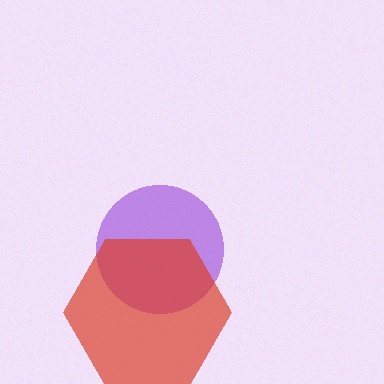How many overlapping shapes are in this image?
There are 2 overlapping shapes in the image.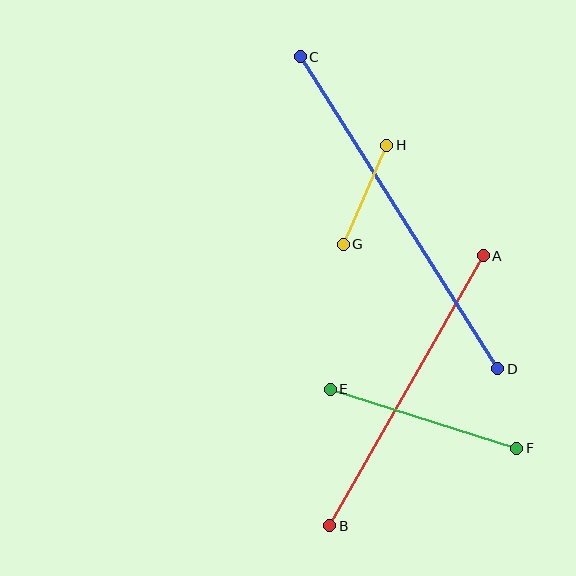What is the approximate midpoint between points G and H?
The midpoint is at approximately (365, 195) pixels.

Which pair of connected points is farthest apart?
Points C and D are farthest apart.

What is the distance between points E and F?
The distance is approximately 196 pixels.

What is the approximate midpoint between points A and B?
The midpoint is at approximately (406, 391) pixels.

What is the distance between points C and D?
The distance is approximately 369 pixels.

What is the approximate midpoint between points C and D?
The midpoint is at approximately (399, 213) pixels.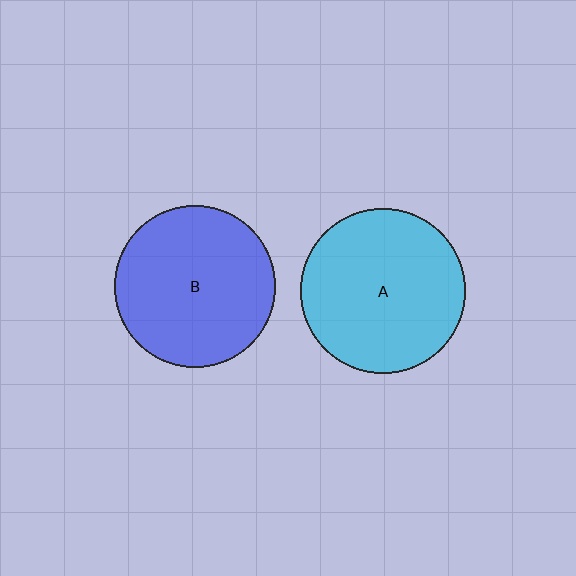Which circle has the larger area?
Circle A (cyan).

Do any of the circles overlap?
No, none of the circles overlap.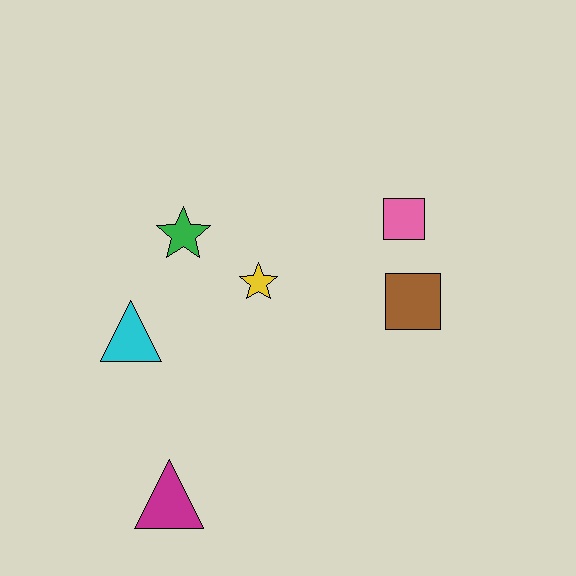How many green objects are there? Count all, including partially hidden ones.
There is 1 green object.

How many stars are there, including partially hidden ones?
There are 2 stars.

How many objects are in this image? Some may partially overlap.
There are 6 objects.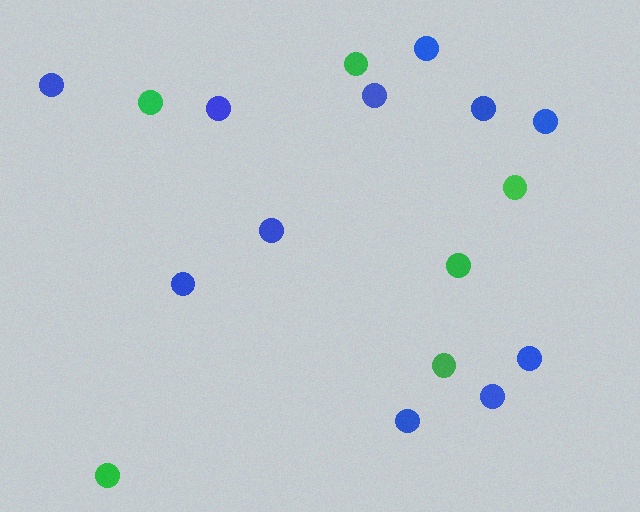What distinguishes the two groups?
There are 2 groups: one group of green circles (6) and one group of blue circles (11).